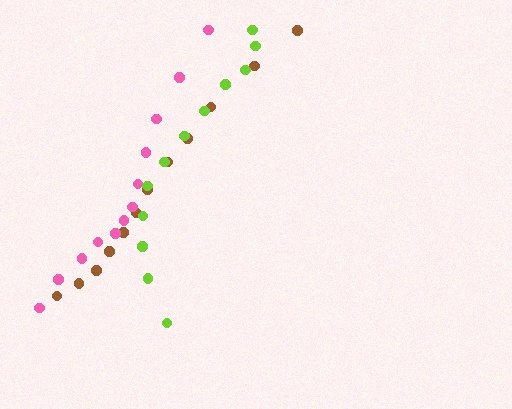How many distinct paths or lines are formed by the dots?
There are 3 distinct paths.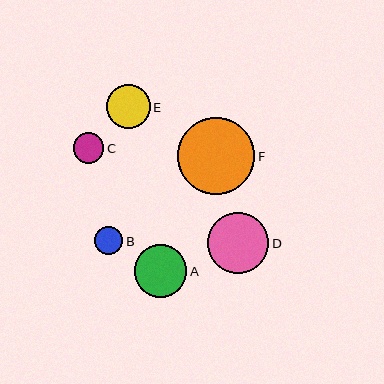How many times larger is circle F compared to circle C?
Circle F is approximately 2.6 times the size of circle C.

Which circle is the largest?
Circle F is the largest with a size of approximately 78 pixels.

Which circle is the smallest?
Circle B is the smallest with a size of approximately 28 pixels.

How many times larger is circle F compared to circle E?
Circle F is approximately 1.8 times the size of circle E.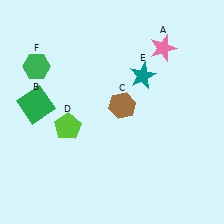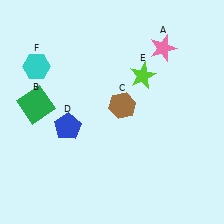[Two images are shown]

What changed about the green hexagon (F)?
In Image 1, F is green. In Image 2, it changed to cyan.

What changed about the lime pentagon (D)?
In Image 1, D is lime. In Image 2, it changed to blue.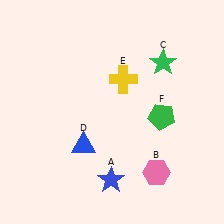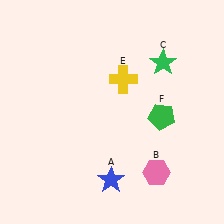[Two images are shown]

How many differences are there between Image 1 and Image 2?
There is 1 difference between the two images.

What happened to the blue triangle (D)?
The blue triangle (D) was removed in Image 2. It was in the bottom-left area of Image 1.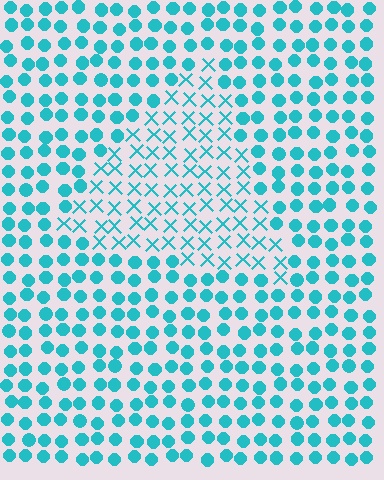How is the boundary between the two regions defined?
The boundary is defined by a change in element shape: X marks inside vs. circles outside. All elements share the same color and spacing.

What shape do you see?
I see a triangle.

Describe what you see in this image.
The image is filled with small cyan elements arranged in a uniform grid. A triangle-shaped region contains X marks, while the surrounding area contains circles. The boundary is defined purely by the change in element shape.